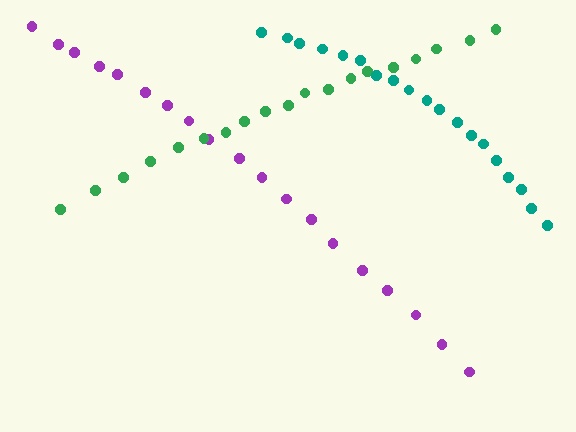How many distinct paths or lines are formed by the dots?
There are 3 distinct paths.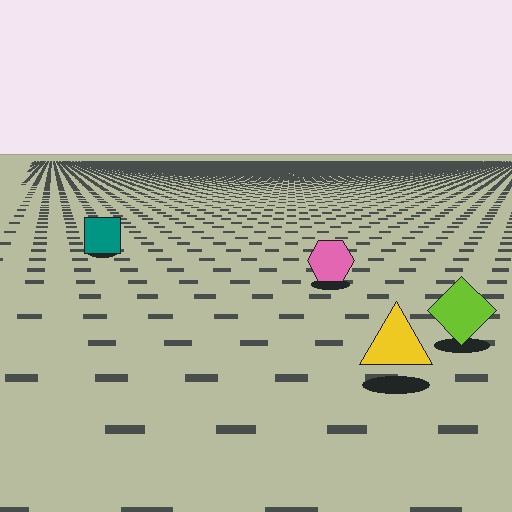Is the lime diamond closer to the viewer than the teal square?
Yes. The lime diamond is closer — you can tell from the texture gradient: the ground texture is coarser near it.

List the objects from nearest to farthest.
From nearest to farthest: the yellow triangle, the lime diamond, the pink hexagon, the teal square.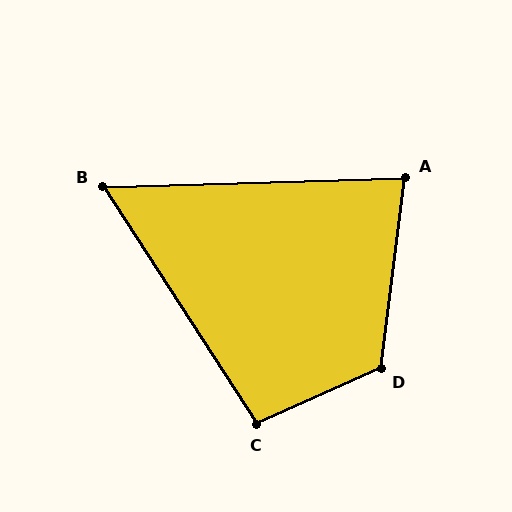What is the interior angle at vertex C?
Approximately 99 degrees (obtuse).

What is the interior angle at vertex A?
Approximately 81 degrees (acute).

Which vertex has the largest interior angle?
D, at approximately 121 degrees.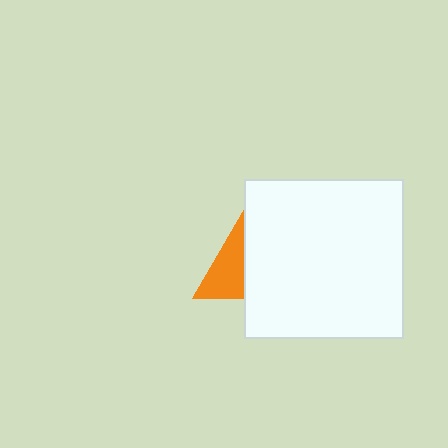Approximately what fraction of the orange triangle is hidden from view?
Roughly 68% of the orange triangle is hidden behind the white square.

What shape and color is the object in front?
The object in front is a white square.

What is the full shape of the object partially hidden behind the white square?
The partially hidden object is an orange triangle.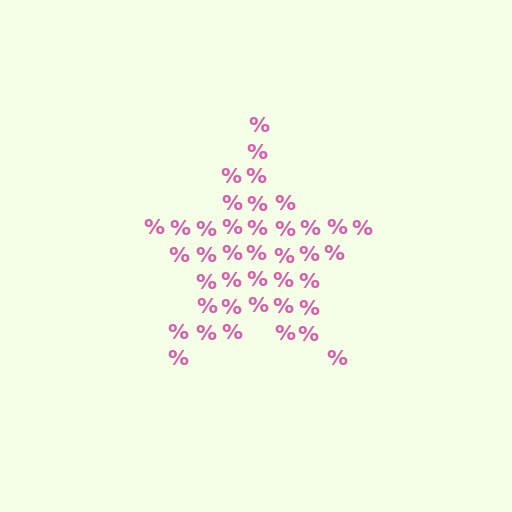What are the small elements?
The small elements are percent signs.